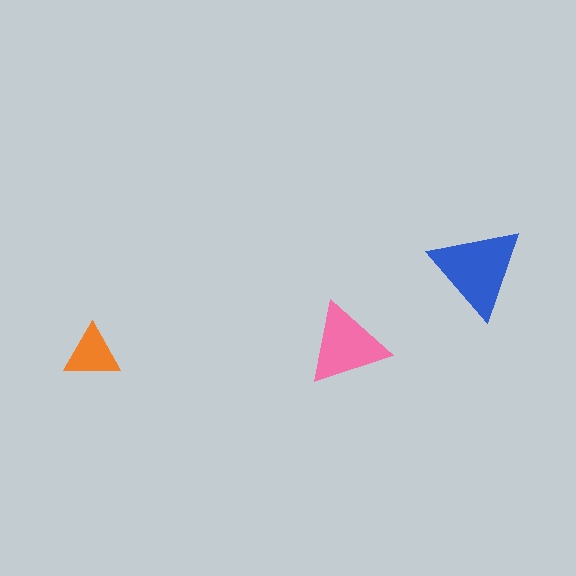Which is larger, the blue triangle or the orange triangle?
The blue one.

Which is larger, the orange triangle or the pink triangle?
The pink one.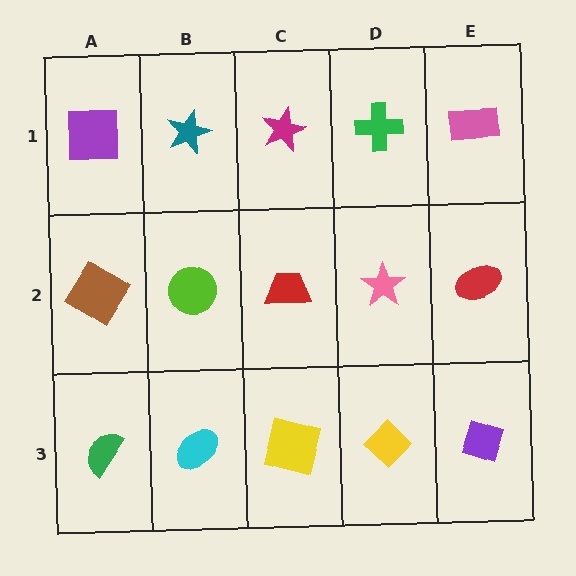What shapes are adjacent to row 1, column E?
A red ellipse (row 2, column E), a green cross (row 1, column D).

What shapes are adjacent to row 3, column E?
A red ellipse (row 2, column E), a yellow diamond (row 3, column D).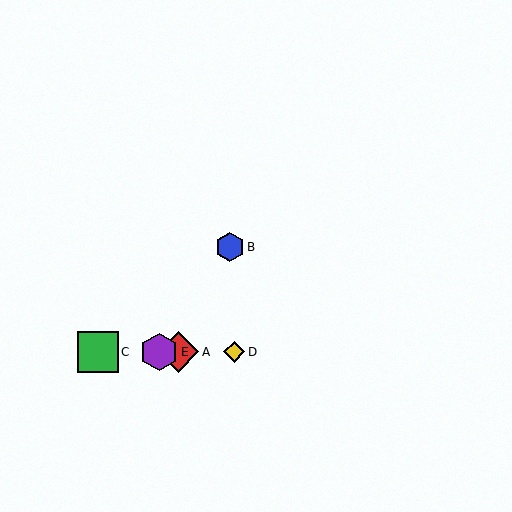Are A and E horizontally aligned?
Yes, both are at y≈352.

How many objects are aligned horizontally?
4 objects (A, C, D, E) are aligned horizontally.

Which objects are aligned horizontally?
Objects A, C, D, E are aligned horizontally.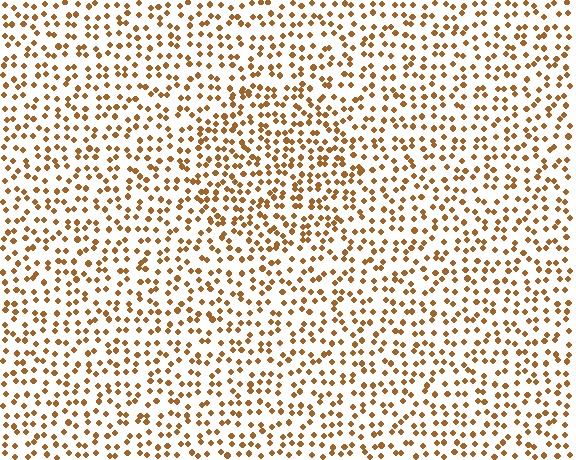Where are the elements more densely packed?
The elements are more densely packed inside the circle boundary.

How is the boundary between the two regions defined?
The boundary is defined by a change in element density (approximately 1.4x ratio). All elements are the same color, size, and shape.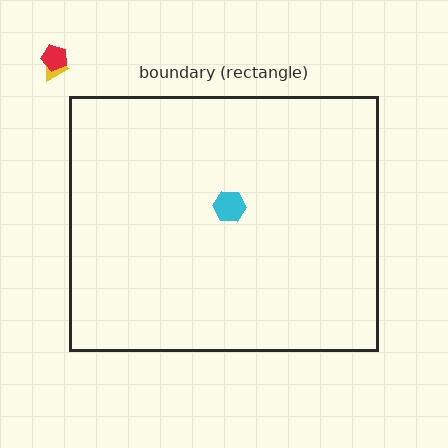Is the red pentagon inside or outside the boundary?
Outside.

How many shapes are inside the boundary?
1 inside, 2 outside.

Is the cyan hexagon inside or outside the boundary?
Inside.